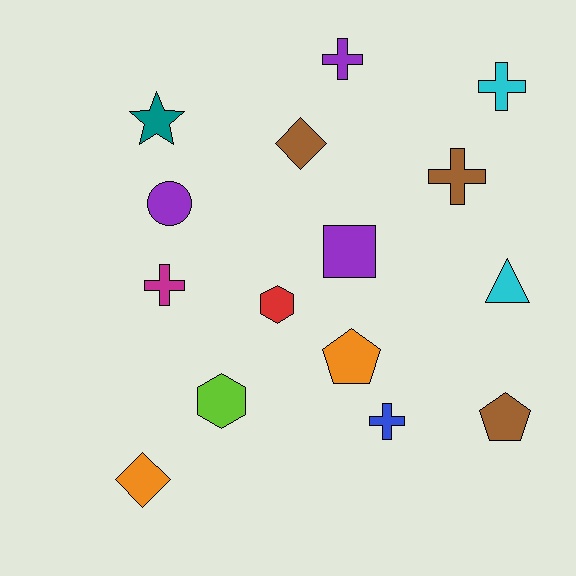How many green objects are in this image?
There are no green objects.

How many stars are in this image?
There is 1 star.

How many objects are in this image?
There are 15 objects.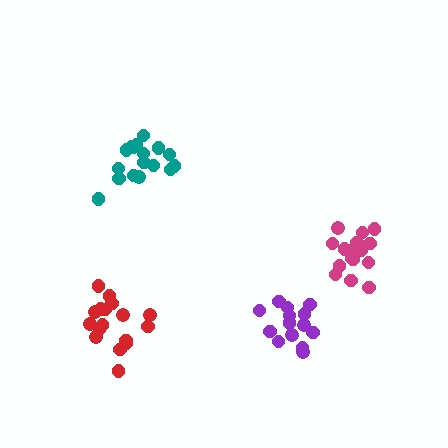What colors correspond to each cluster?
The clusters are colored: red, magenta, teal, purple.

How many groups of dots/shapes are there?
There are 4 groups.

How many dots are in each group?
Group 1: 17 dots, Group 2: 18 dots, Group 3: 17 dots, Group 4: 15 dots (67 total).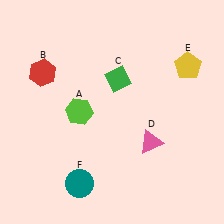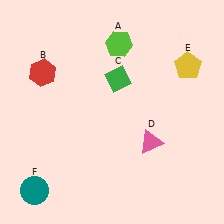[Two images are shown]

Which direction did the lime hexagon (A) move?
The lime hexagon (A) moved up.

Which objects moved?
The objects that moved are: the lime hexagon (A), the teal circle (F).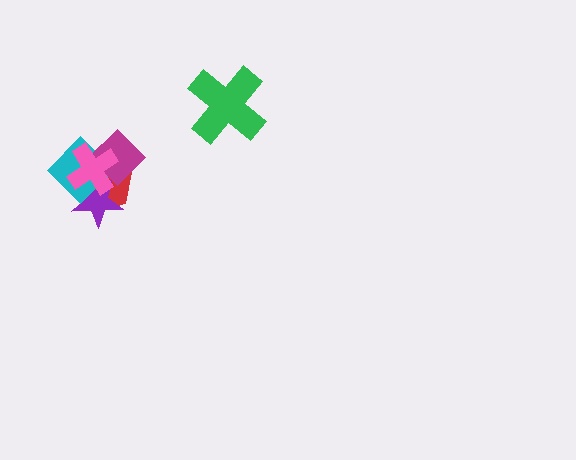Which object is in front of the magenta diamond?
The pink cross is in front of the magenta diamond.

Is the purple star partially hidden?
Yes, it is partially covered by another shape.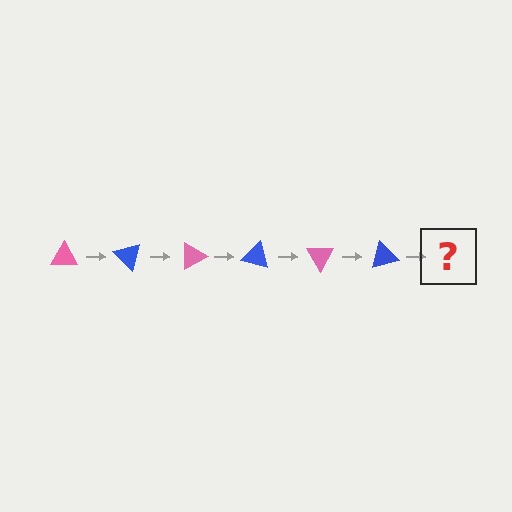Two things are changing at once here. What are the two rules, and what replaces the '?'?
The two rules are that it rotates 45 degrees each step and the color cycles through pink and blue. The '?' should be a pink triangle, rotated 270 degrees from the start.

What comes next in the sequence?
The next element should be a pink triangle, rotated 270 degrees from the start.